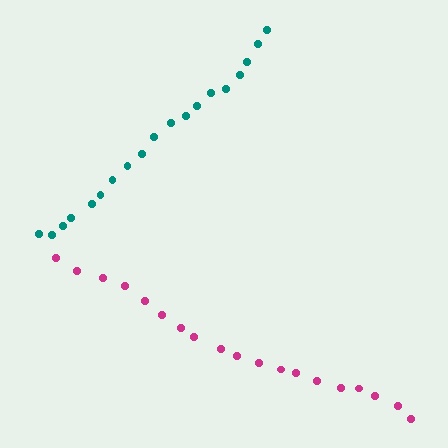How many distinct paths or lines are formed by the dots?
There are 2 distinct paths.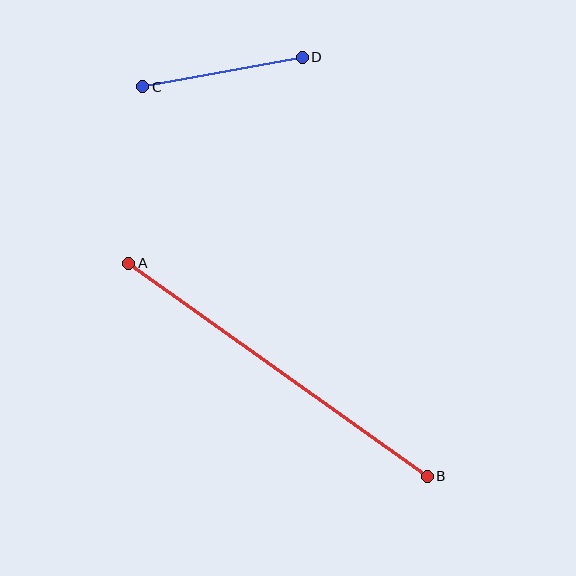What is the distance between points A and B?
The distance is approximately 367 pixels.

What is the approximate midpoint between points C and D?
The midpoint is at approximately (223, 72) pixels.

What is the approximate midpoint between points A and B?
The midpoint is at approximately (278, 370) pixels.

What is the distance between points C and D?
The distance is approximately 162 pixels.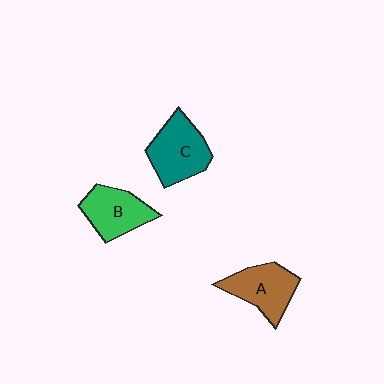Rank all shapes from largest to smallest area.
From largest to smallest: C (teal), A (brown), B (green).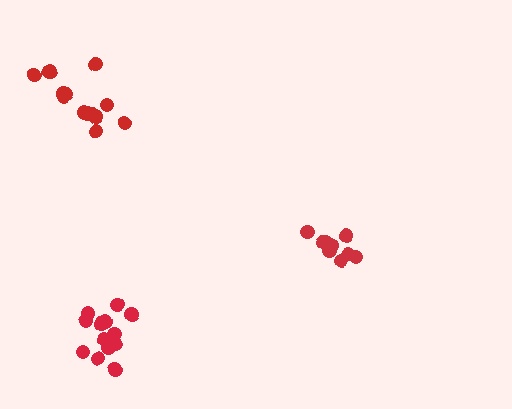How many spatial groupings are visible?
There are 3 spatial groupings.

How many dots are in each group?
Group 1: 14 dots, Group 2: 9 dots, Group 3: 13 dots (36 total).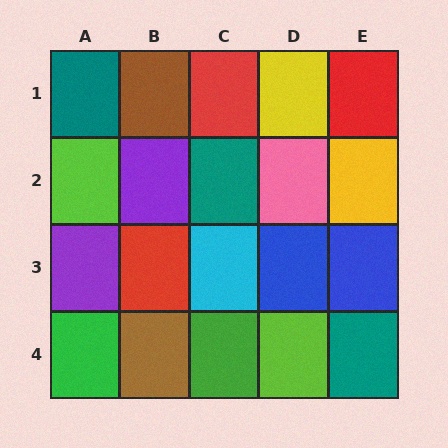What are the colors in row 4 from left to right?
Green, brown, green, lime, teal.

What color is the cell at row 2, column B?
Purple.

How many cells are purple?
2 cells are purple.